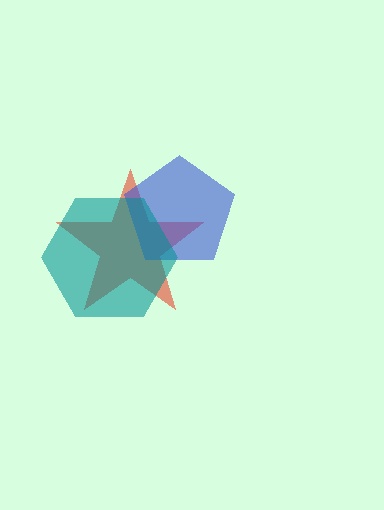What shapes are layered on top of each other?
The layered shapes are: a red star, a blue pentagon, a teal hexagon.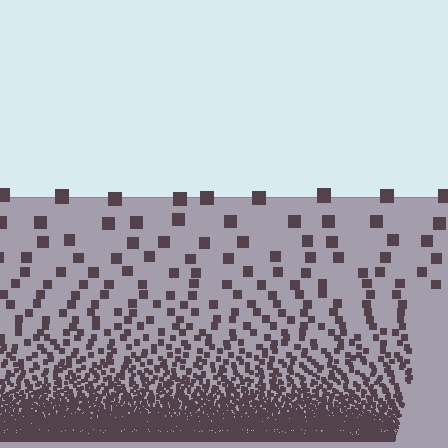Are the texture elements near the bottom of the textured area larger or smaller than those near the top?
Smaller. The gradient is inverted — elements near the bottom are smaller and denser.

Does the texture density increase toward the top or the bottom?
Density increases toward the bottom.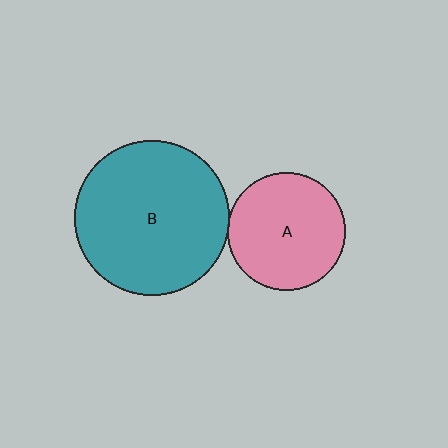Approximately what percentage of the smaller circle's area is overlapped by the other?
Approximately 5%.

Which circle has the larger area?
Circle B (teal).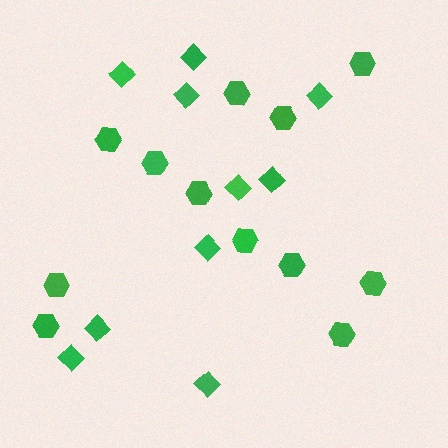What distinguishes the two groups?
There are 2 groups: one group of diamonds (10) and one group of hexagons (12).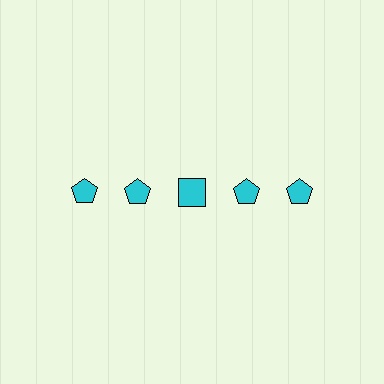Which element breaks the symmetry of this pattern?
The cyan square in the top row, center column breaks the symmetry. All other shapes are cyan pentagons.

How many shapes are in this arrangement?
There are 5 shapes arranged in a grid pattern.